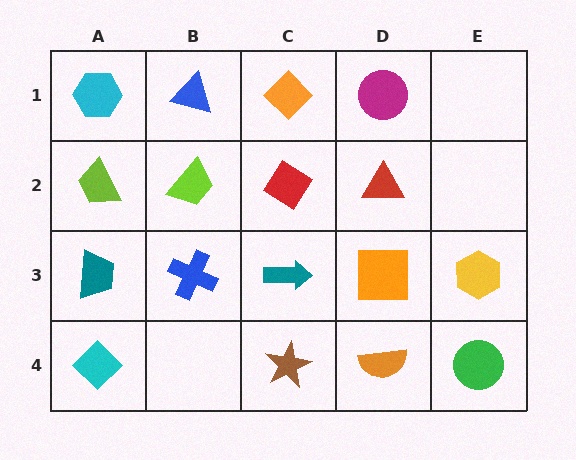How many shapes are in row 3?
5 shapes.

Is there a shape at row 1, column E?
No, that cell is empty.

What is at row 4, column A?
A cyan diamond.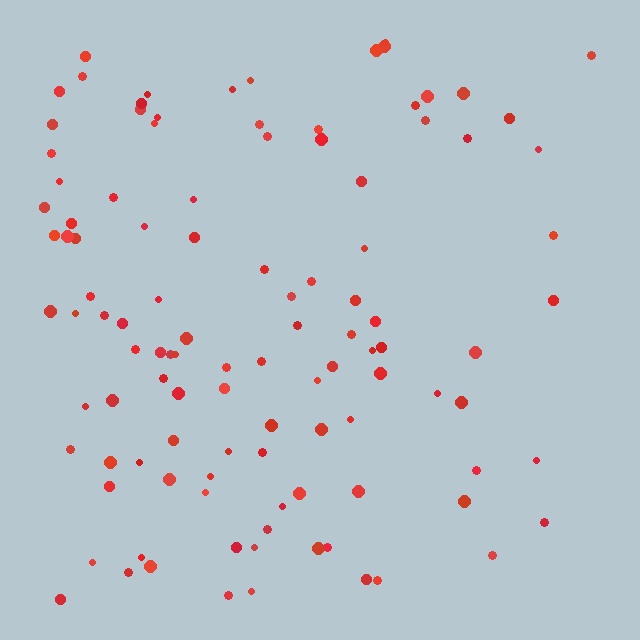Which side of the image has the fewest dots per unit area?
The right.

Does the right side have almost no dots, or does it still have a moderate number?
Still a moderate number, just noticeably fewer than the left.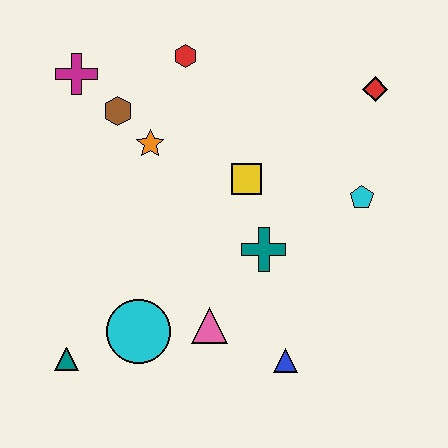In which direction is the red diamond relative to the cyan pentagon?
The red diamond is above the cyan pentagon.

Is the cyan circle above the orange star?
No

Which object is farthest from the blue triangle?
The magenta cross is farthest from the blue triangle.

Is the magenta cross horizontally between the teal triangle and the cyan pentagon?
Yes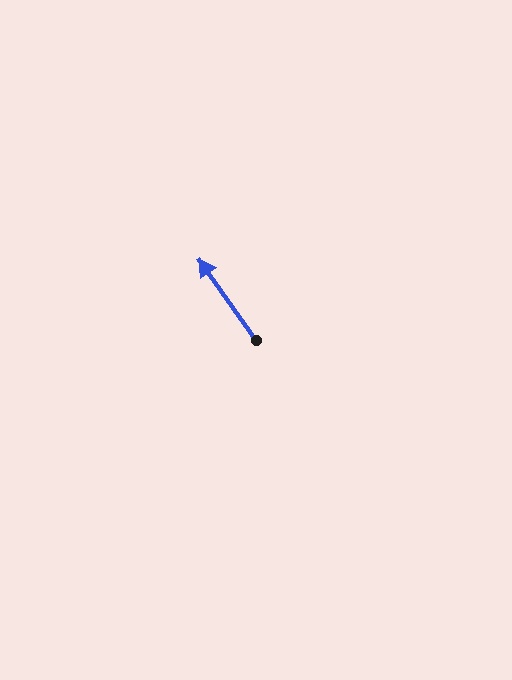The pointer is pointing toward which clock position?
Roughly 11 o'clock.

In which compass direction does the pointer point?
Northwest.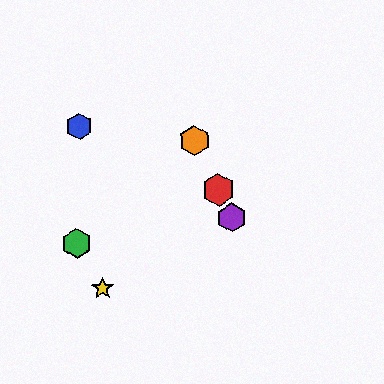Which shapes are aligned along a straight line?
The red hexagon, the purple hexagon, the orange hexagon are aligned along a straight line.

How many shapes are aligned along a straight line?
3 shapes (the red hexagon, the purple hexagon, the orange hexagon) are aligned along a straight line.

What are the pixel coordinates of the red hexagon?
The red hexagon is at (218, 190).